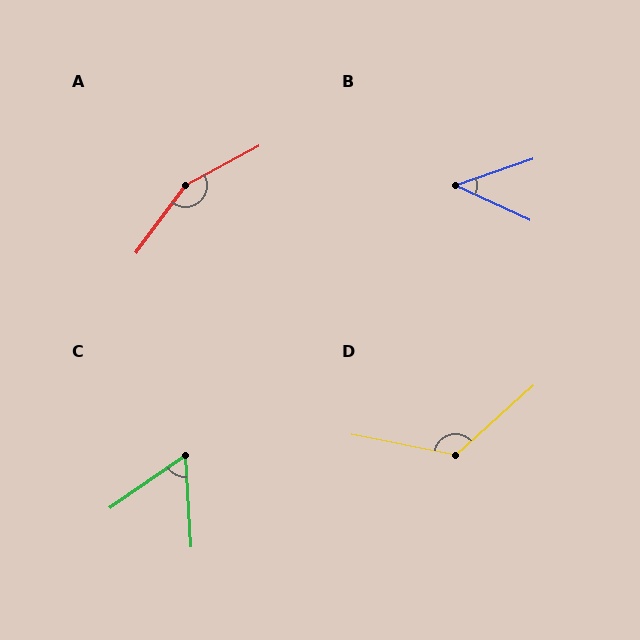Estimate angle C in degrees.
Approximately 59 degrees.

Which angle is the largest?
A, at approximately 155 degrees.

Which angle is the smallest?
B, at approximately 43 degrees.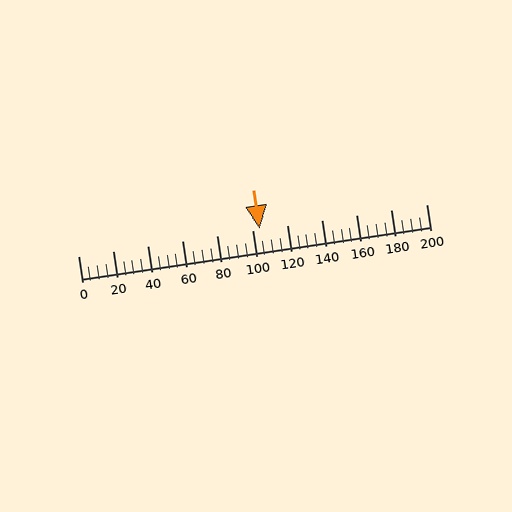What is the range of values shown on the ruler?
The ruler shows values from 0 to 200.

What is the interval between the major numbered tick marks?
The major tick marks are spaced 20 units apart.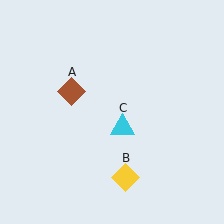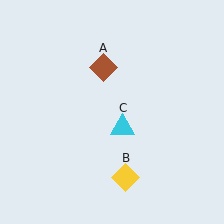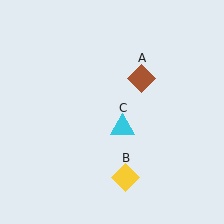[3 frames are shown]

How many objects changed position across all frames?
1 object changed position: brown diamond (object A).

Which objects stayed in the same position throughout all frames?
Yellow diamond (object B) and cyan triangle (object C) remained stationary.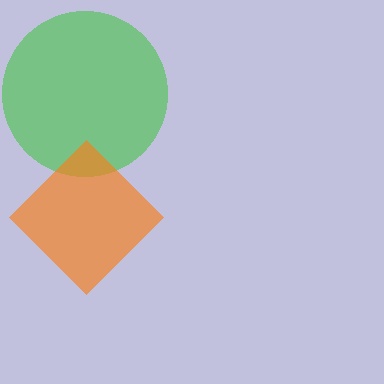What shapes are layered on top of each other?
The layered shapes are: a green circle, an orange diamond.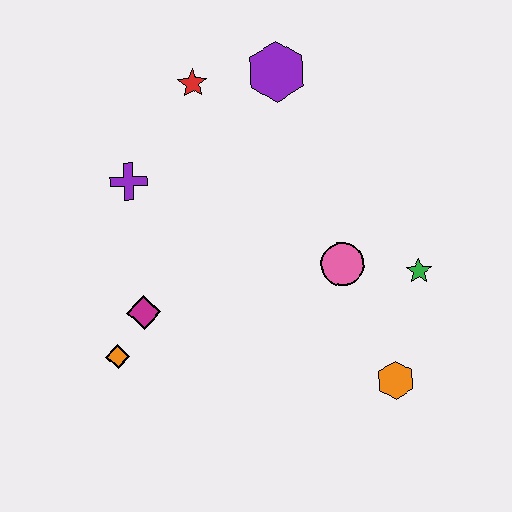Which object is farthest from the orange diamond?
The purple hexagon is farthest from the orange diamond.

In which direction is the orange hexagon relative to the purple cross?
The orange hexagon is to the right of the purple cross.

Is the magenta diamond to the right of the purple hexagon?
No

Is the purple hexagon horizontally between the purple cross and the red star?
No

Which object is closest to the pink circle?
The green star is closest to the pink circle.